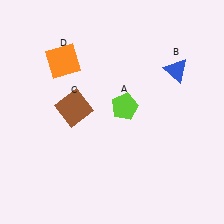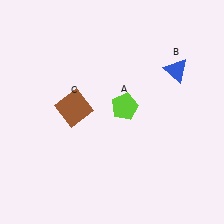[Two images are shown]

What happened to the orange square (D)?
The orange square (D) was removed in Image 2. It was in the top-left area of Image 1.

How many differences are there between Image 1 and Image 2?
There is 1 difference between the two images.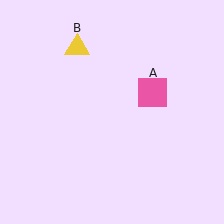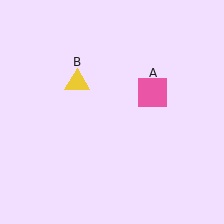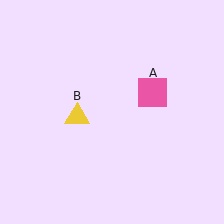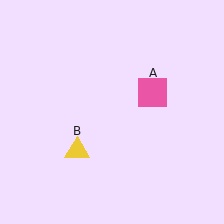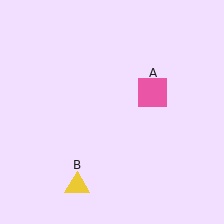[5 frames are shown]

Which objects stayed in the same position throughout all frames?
Pink square (object A) remained stationary.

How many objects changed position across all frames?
1 object changed position: yellow triangle (object B).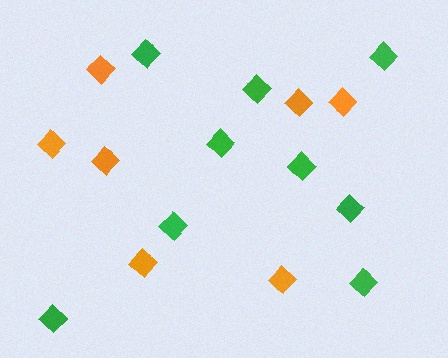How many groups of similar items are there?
There are 2 groups: one group of green diamonds (9) and one group of orange diamonds (7).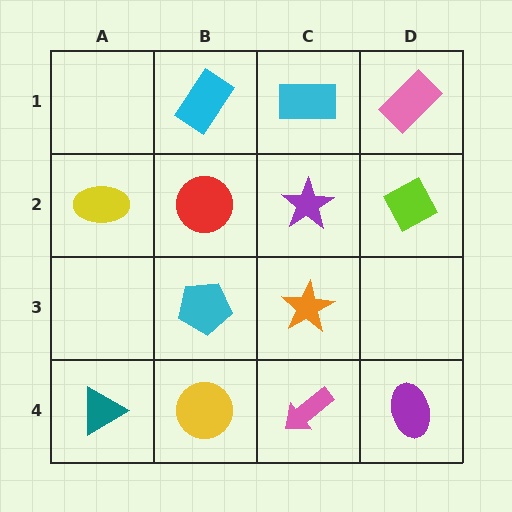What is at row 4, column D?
A purple ellipse.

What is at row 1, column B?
A cyan rectangle.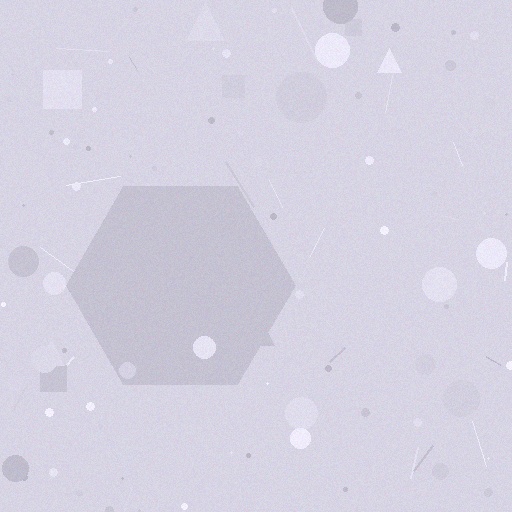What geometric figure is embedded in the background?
A hexagon is embedded in the background.